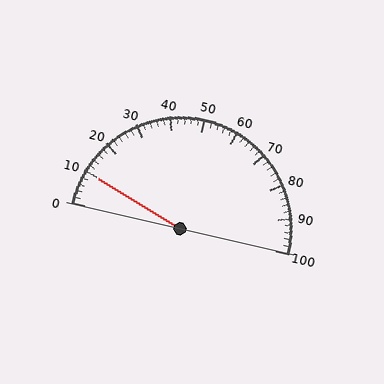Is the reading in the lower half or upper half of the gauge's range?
The reading is in the lower half of the range (0 to 100).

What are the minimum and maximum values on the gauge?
The gauge ranges from 0 to 100.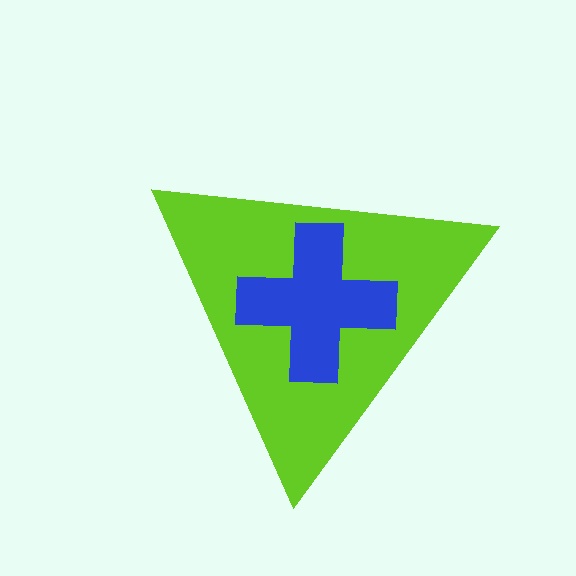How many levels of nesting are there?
2.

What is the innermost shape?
The blue cross.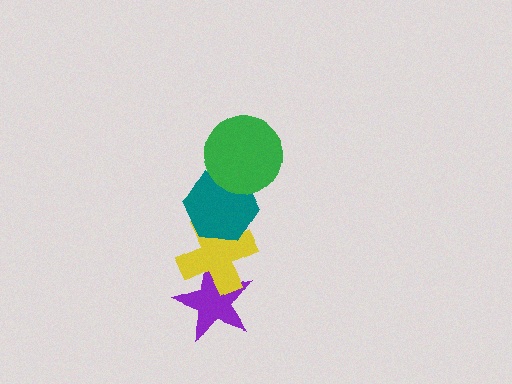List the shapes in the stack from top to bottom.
From top to bottom: the green circle, the teal hexagon, the yellow cross, the purple star.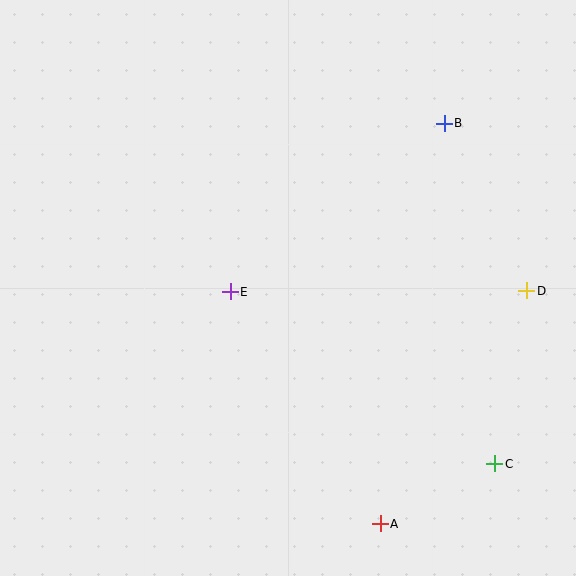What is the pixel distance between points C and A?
The distance between C and A is 129 pixels.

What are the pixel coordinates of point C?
Point C is at (495, 464).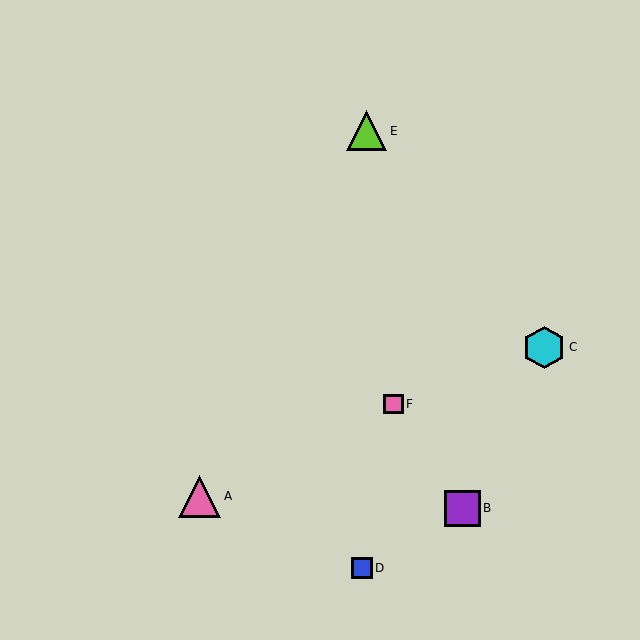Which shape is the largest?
The cyan hexagon (labeled C) is the largest.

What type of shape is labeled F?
Shape F is a pink square.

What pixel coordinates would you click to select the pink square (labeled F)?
Click at (393, 404) to select the pink square F.